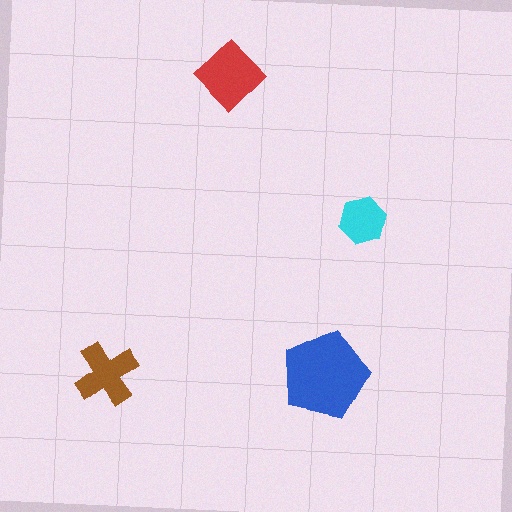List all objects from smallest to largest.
The cyan hexagon, the brown cross, the red diamond, the blue pentagon.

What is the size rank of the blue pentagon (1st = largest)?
1st.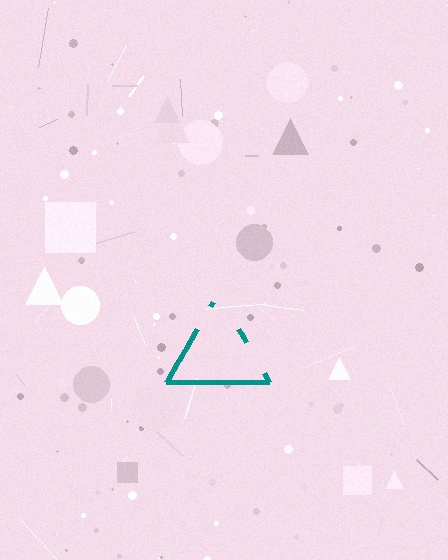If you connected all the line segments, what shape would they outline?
They would outline a triangle.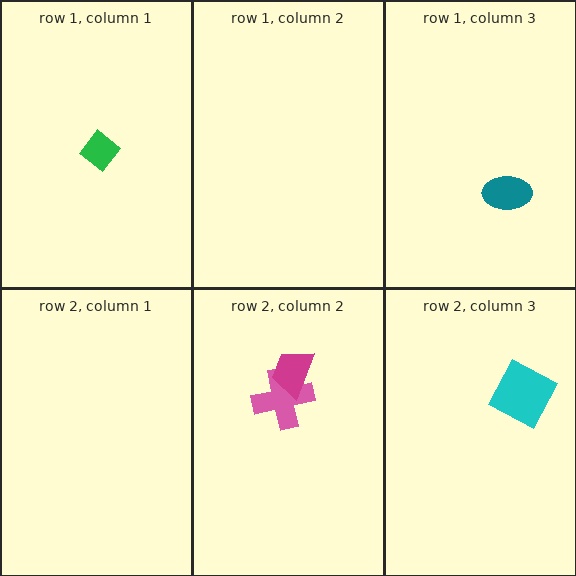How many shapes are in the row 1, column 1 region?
1.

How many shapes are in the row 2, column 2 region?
2.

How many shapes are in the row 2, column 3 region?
1.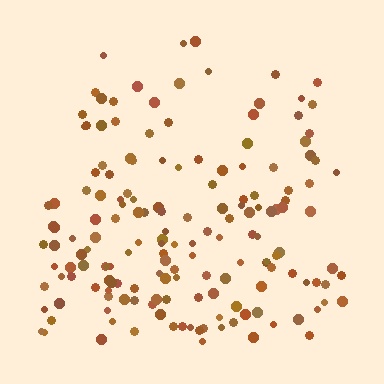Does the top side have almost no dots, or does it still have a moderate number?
Still a moderate number, just noticeably fewer than the bottom.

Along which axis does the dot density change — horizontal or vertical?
Vertical.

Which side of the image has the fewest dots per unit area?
The top.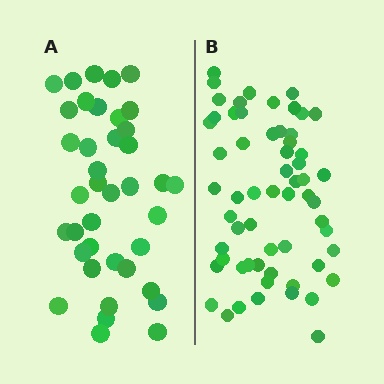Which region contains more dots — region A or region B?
Region B (the right region) has more dots.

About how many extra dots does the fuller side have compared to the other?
Region B has approximately 20 more dots than region A.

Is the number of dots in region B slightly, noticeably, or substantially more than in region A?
Region B has substantially more. The ratio is roughly 1.5 to 1.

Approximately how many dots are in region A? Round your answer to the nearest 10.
About 40 dots. (The exact count is 39, which rounds to 40.)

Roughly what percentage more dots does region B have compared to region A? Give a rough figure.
About 55% more.